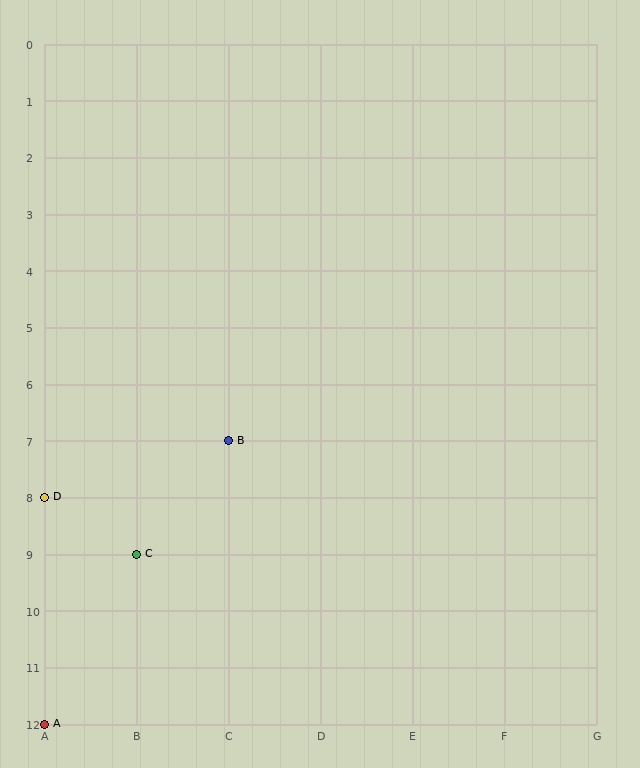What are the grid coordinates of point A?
Point A is at grid coordinates (A, 12).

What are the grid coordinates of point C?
Point C is at grid coordinates (B, 9).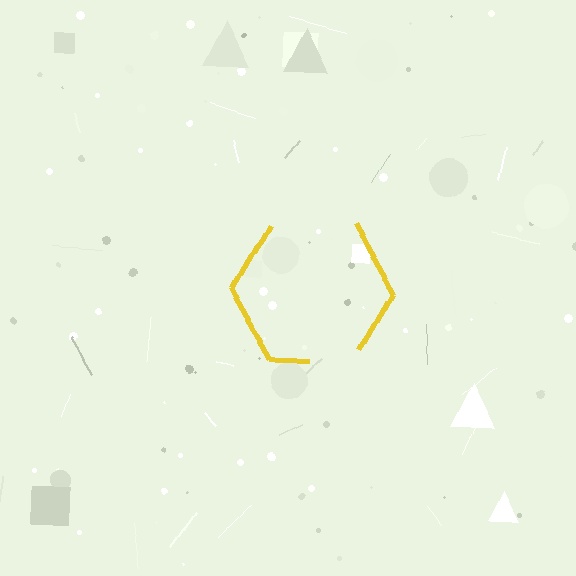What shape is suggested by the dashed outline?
The dashed outline suggests a hexagon.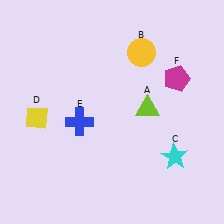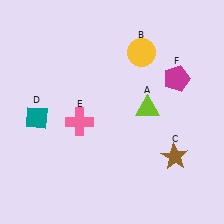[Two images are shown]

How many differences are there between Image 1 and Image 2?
There are 3 differences between the two images.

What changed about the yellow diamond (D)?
In Image 1, D is yellow. In Image 2, it changed to teal.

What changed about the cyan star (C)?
In Image 1, C is cyan. In Image 2, it changed to brown.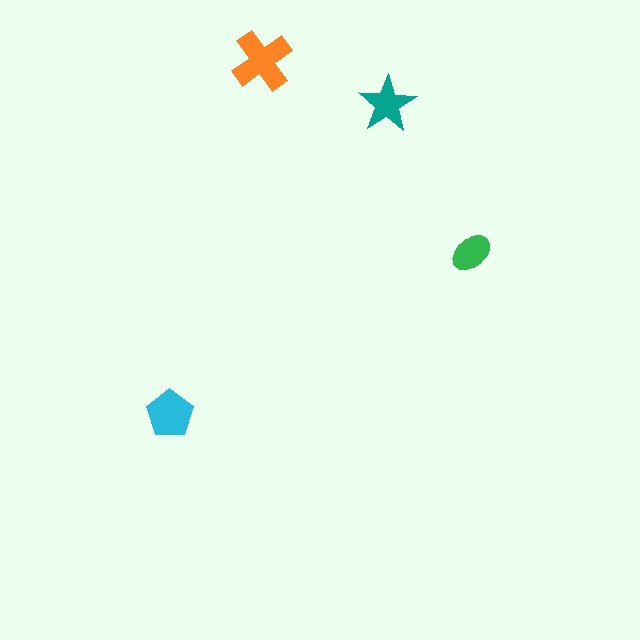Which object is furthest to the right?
The green ellipse is rightmost.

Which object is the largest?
The orange cross.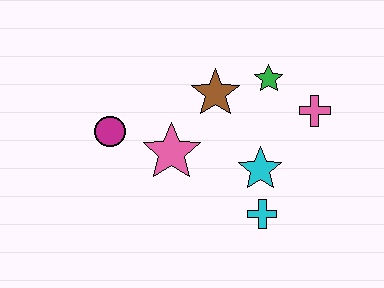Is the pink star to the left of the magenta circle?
No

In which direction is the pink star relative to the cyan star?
The pink star is to the left of the cyan star.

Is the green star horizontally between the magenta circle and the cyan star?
No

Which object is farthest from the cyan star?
The magenta circle is farthest from the cyan star.